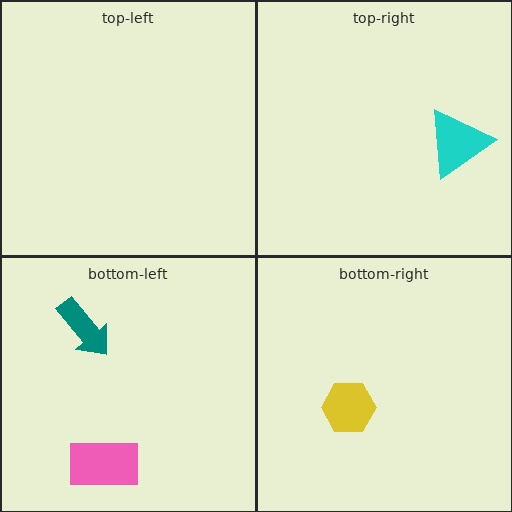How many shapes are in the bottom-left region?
2.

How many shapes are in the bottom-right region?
1.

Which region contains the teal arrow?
The bottom-left region.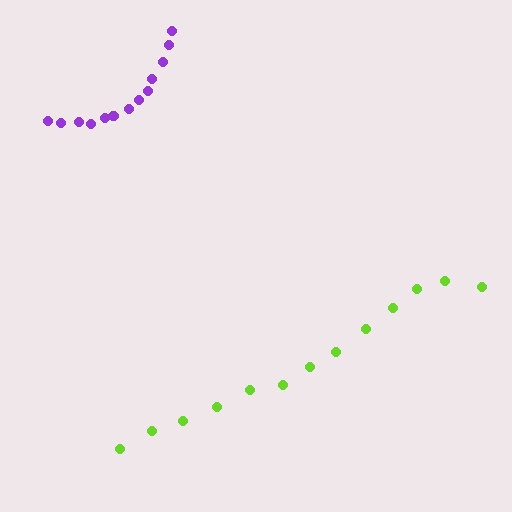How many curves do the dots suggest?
There are 2 distinct paths.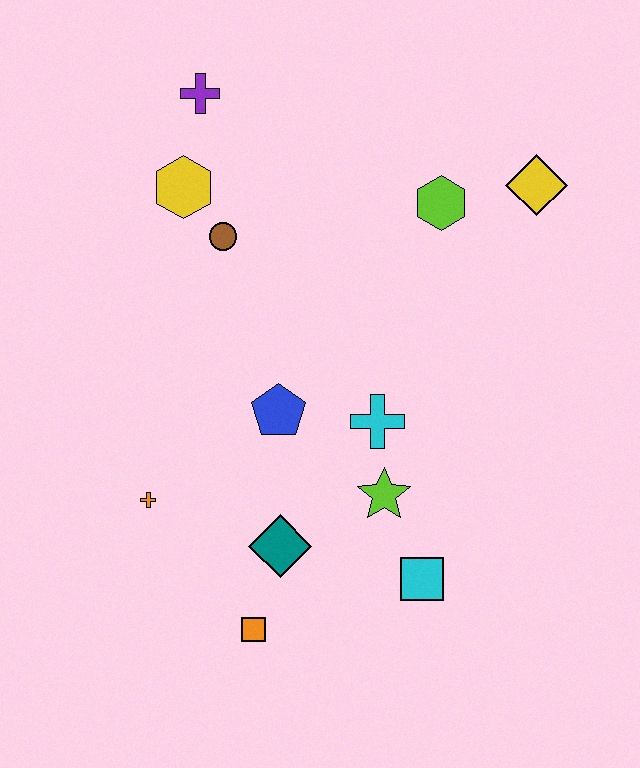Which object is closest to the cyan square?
The lime star is closest to the cyan square.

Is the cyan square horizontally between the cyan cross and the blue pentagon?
No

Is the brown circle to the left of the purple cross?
No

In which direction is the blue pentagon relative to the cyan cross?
The blue pentagon is to the left of the cyan cross.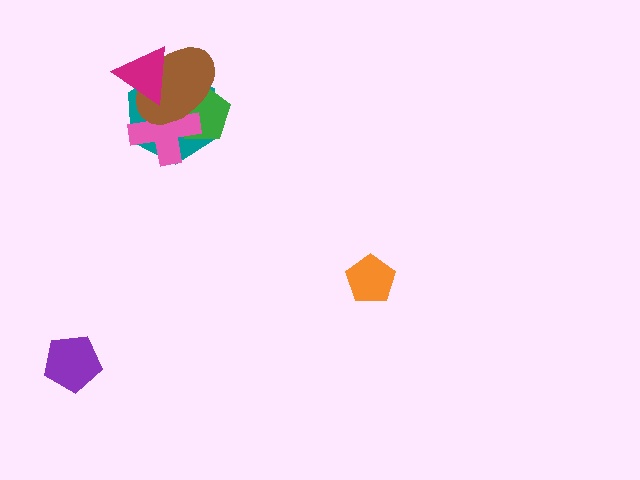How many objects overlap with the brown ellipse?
4 objects overlap with the brown ellipse.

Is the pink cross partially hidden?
Yes, it is partially covered by another shape.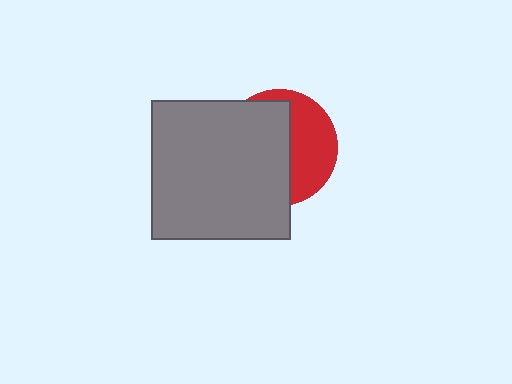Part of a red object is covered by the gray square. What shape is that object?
It is a circle.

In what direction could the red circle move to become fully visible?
The red circle could move right. That would shift it out from behind the gray square entirely.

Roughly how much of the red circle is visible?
A small part of it is visible (roughly 40%).